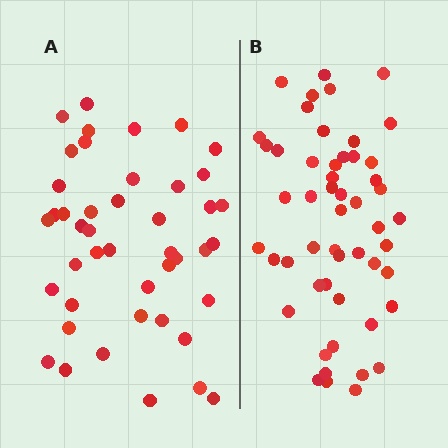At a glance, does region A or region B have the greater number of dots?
Region B (the right region) has more dots.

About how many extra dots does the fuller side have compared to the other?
Region B has roughly 8 or so more dots than region A.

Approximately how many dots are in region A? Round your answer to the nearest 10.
About 40 dots. (The exact count is 44, which rounds to 40.)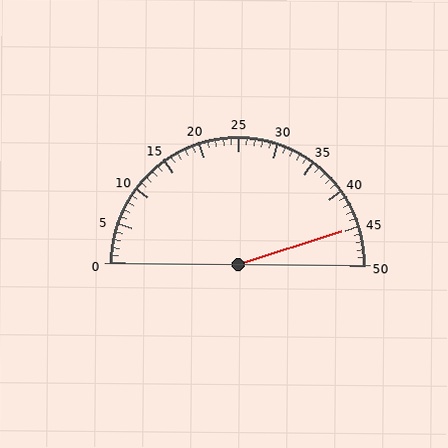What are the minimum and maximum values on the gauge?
The gauge ranges from 0 to 50.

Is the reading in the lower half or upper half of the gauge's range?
The reading is in the upper half of the range (0 to 50).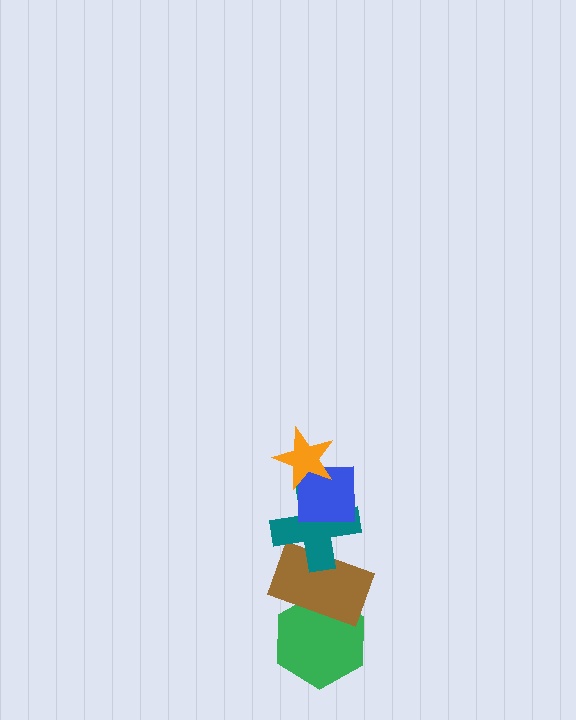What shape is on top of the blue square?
The orange star is on top of the blue square.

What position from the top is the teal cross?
The teal cross is 3rd from the top.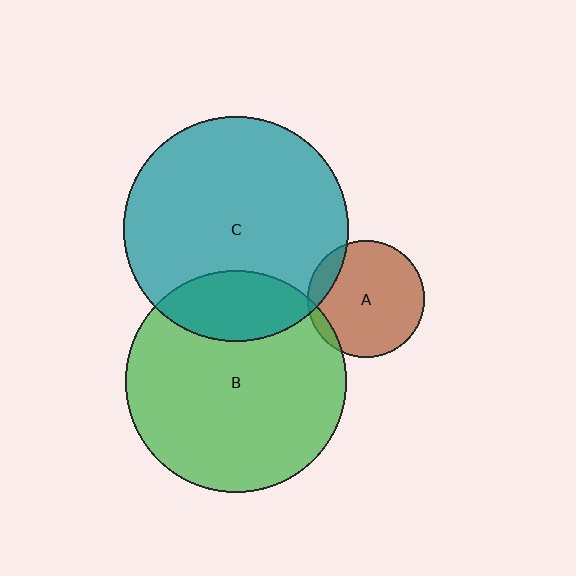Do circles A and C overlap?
Yes.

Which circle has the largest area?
Circle C (teal).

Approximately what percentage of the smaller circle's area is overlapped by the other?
Approximately 10%.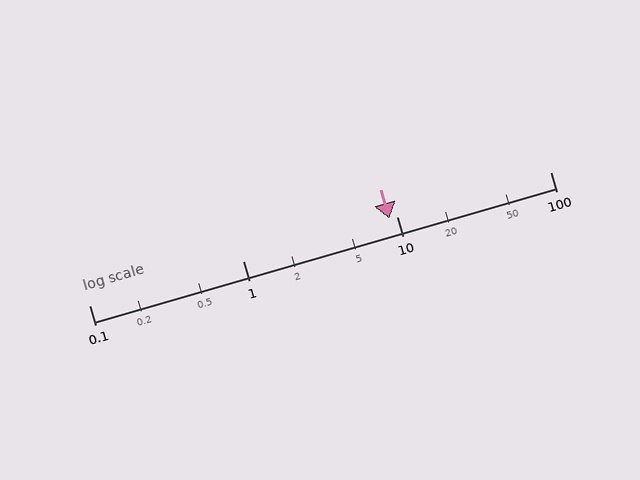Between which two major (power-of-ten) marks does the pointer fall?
The pointer is between 1 and 10.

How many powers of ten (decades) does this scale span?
The scale spans 3 decades, from 0.1 to 100.